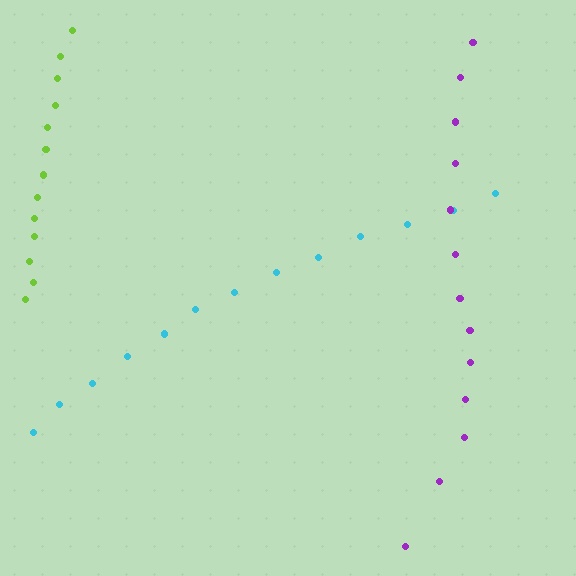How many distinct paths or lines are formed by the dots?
There are 3 distinct paths.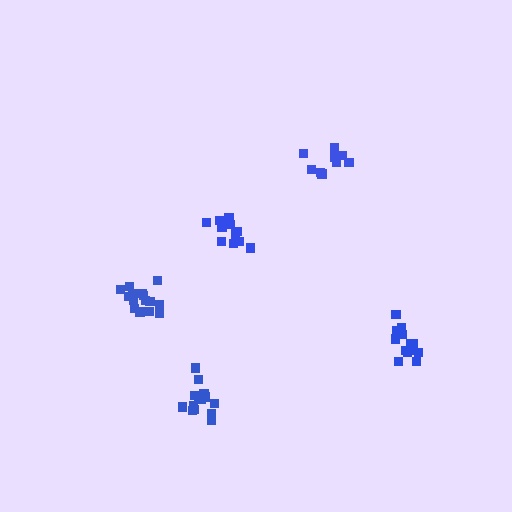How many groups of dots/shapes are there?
There are 5 groups.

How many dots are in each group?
Group 1: 9 dots, Group 2: 15 dots, Group 3: 13 dots, Group 4: 15 dots, Group 5: 12 dots (64 total).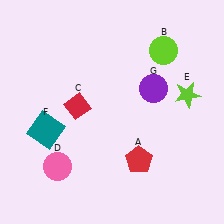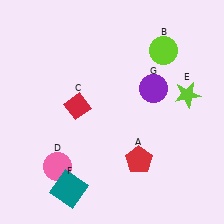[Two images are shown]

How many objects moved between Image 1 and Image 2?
1 object moved between the two images.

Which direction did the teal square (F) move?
The teal square (F) moved down.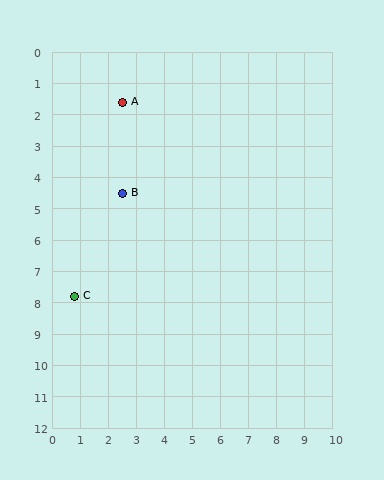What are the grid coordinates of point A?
Point A is at approximately (2.5, 1.6).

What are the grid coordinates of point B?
Point B is at approximately (2.5, 4.5).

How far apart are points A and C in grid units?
Points A and C are about 6.4 grid units apart.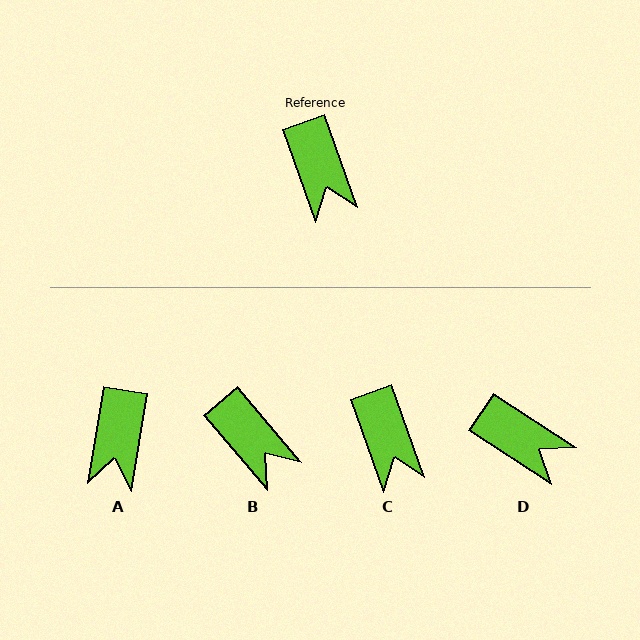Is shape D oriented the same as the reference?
No, it is off by about 37 degrees.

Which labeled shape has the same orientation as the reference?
C.